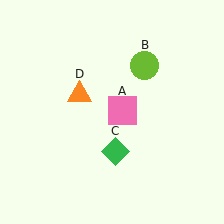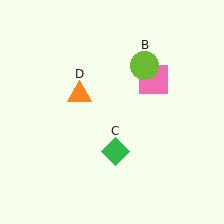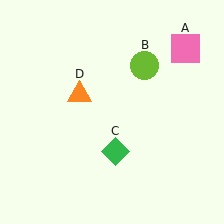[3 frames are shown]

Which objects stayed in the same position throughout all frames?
Lime circle (object B) and green diamond (object C) and orange triangle (object D) remained stationary.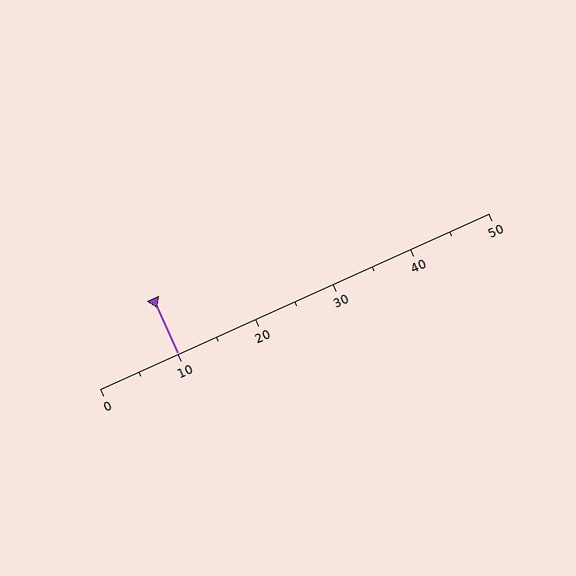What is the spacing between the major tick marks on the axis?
The major ticks are spaced 10 apart.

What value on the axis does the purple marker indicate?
The marker indicates approximately 10.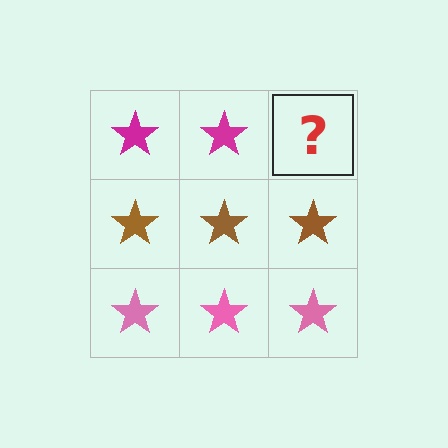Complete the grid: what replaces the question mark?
The question mark should be replaced with a magenta star.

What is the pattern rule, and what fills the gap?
The rule is that each row has a consistent color. The gap should be filled with a magenta star.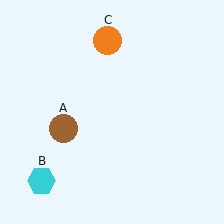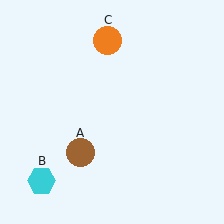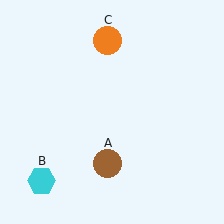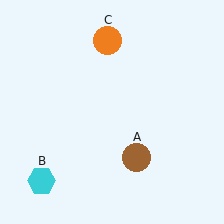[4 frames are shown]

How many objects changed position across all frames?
1 object changed position: brown circle (object A).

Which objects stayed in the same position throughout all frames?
Cyan hexagon (object B) and orange circle (object C) remained stationary.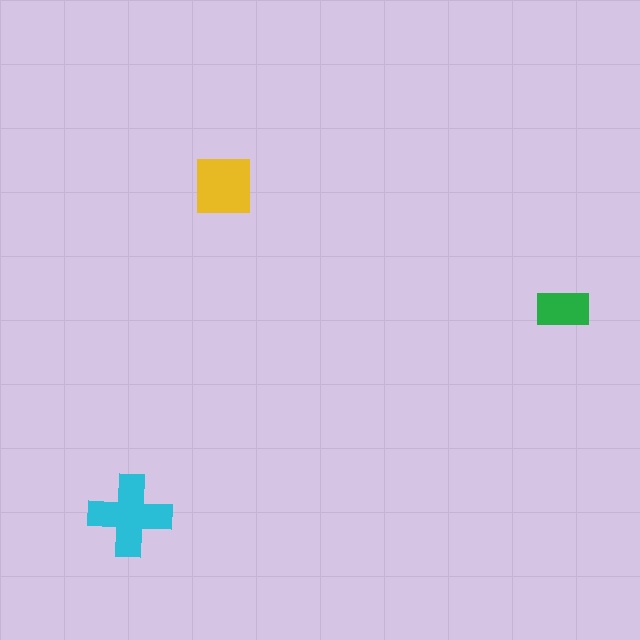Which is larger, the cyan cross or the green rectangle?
The cyan cross.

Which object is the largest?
The cyan cross.